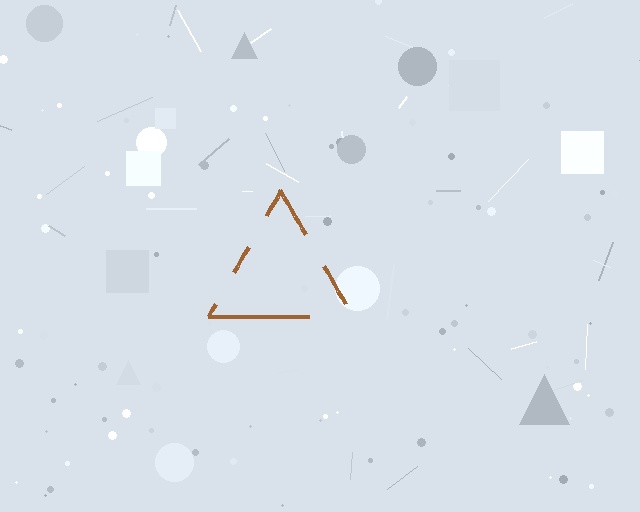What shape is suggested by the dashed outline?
The dashed outline suggests a triangle.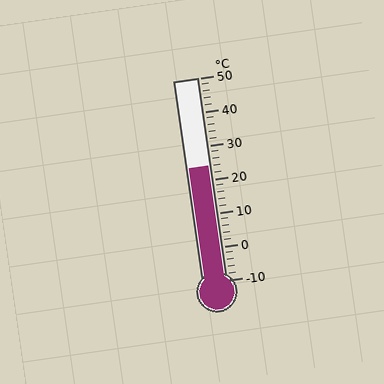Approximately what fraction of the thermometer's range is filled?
The thermometer is filled to approximately 55% of its range.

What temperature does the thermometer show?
The thermometer shows approximately 24°C.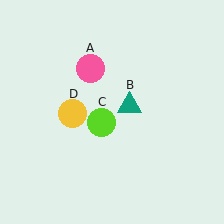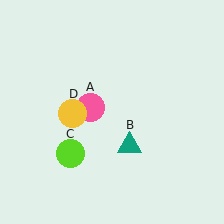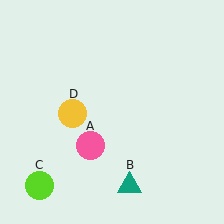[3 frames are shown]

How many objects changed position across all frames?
3 objects changed position: pink circle (object A), teal triangle (object B), lime circle (object C).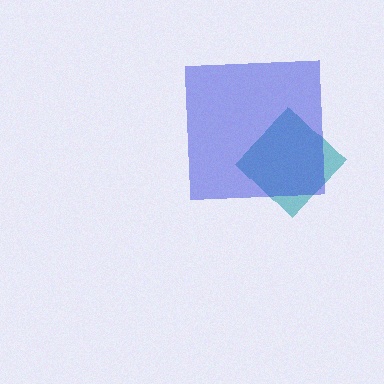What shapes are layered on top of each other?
The layered shapes are: a teal diamond, a blue square.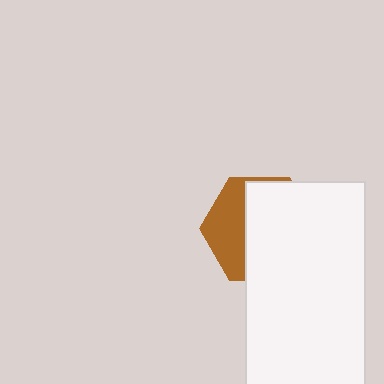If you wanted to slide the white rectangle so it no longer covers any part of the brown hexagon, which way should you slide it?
Slide it right — that is the most direct way to separate the two shapes.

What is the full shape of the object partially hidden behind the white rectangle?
The partially hidden object is a brown hexagon.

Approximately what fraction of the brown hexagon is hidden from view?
Roughly 63% of the brown hexagon is hidden behind the white rectangle.